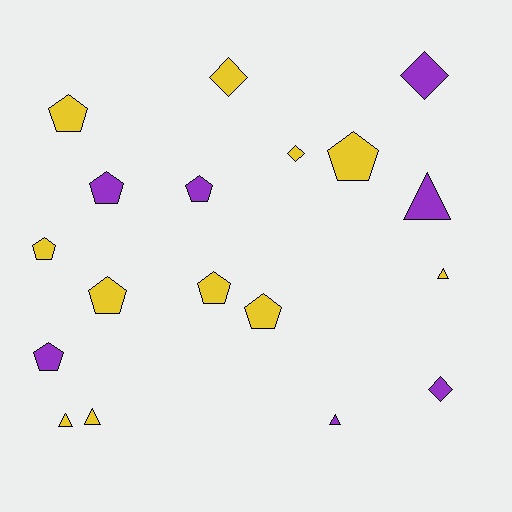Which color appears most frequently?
Yellow, with 11 objects.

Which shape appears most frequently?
Pentagon, with 9 objects.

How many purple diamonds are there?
There are 2 purple diamonds.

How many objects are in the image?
There are 18 objects.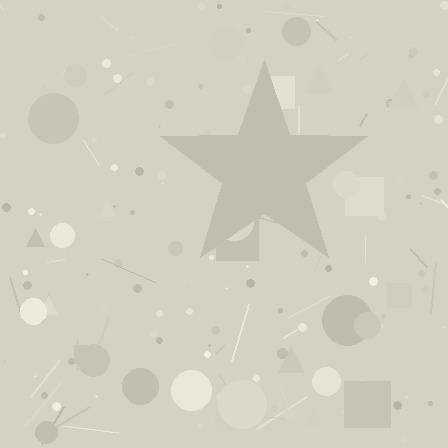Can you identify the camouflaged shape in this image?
The camouflaged shape is a star.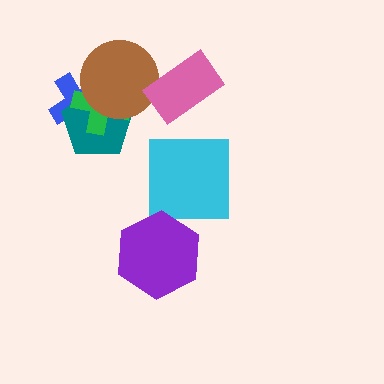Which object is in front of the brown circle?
The pink rectangle is in front of the brown circle.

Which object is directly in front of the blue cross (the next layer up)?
The teal pentagon is directly in front of the blue cross.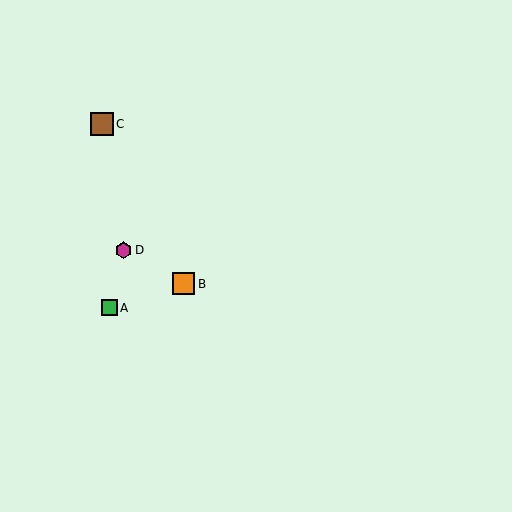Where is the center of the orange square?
The center of the orange square is at (183, 284).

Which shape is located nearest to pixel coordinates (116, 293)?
The green square (labeled A) at (109, 308) is nearest to that location.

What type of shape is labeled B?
Shape B is an orange square.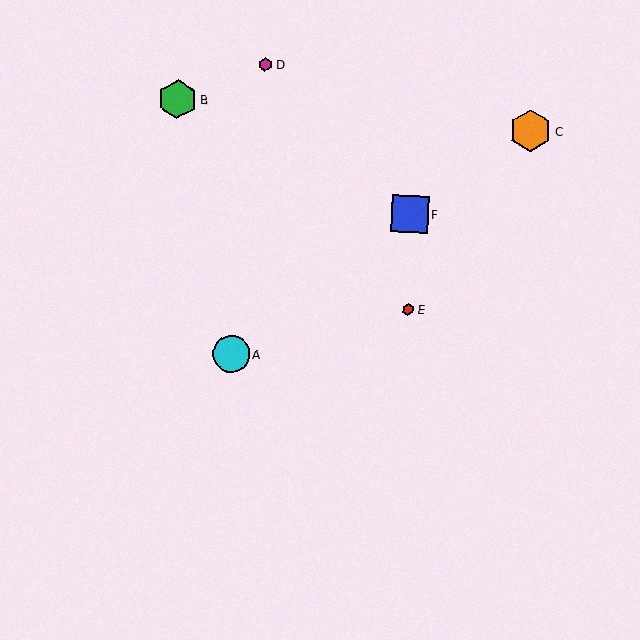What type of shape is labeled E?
Shape E is a red hexagon.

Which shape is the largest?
The orange hexagon (labeled C) is the largest.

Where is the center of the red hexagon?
The center of the red hexagon is at (408, 309).